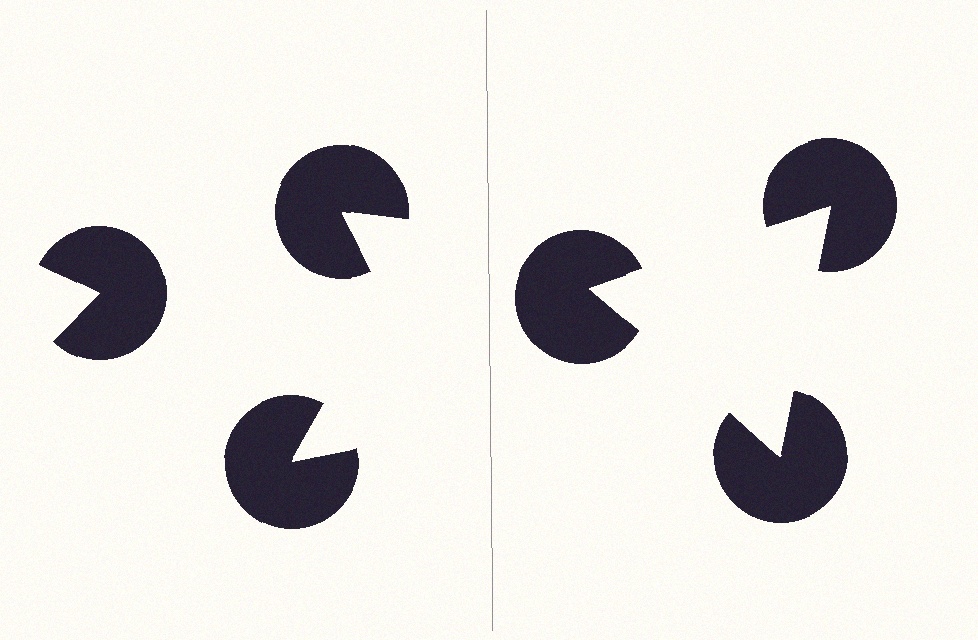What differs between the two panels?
The pac-man discs are positioned identically on both sides; only the wedge orientations differ. On the right they align to a triangle; on the left they are misaligned.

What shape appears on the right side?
An illusory triangle.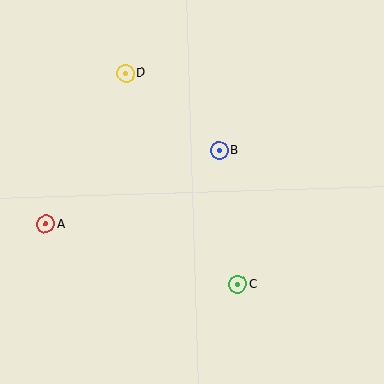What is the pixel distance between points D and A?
The distance between D and A is 171 pixels.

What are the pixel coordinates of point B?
Point B is at (219, 151).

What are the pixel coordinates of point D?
Point D is at (126, 73).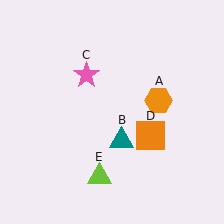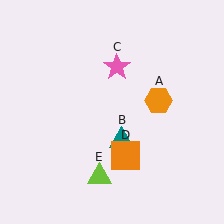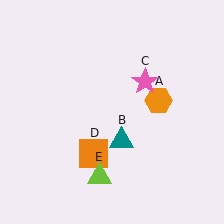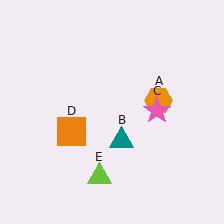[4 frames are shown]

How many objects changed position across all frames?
2 objects changed position: pink star (object C), orange square (object D).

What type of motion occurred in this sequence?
The pink star (object C), orange square (object D) rotated clockwise around the center of the scene.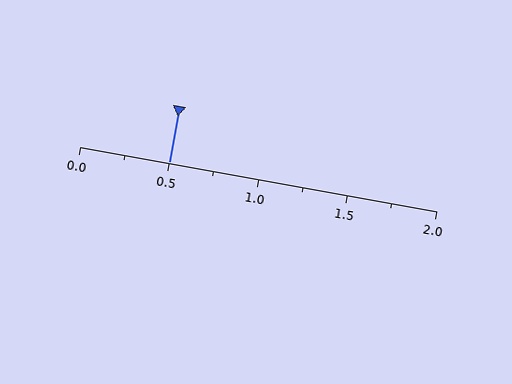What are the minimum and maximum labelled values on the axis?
The axis runs from 0.0 to 2.0.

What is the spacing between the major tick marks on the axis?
The major ticks are spaced 0.5 apart.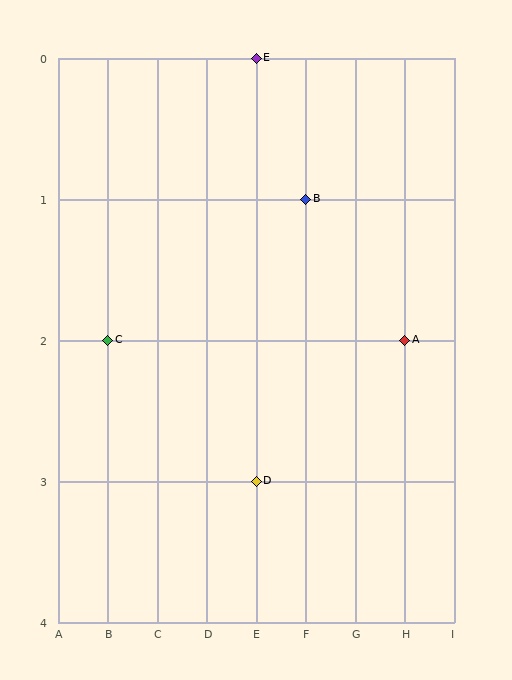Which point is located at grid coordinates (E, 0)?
Point E is at (E, 0).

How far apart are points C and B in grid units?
Points C and B are 4 columns and 1 row apart (about 4.1 grid units diagonally).